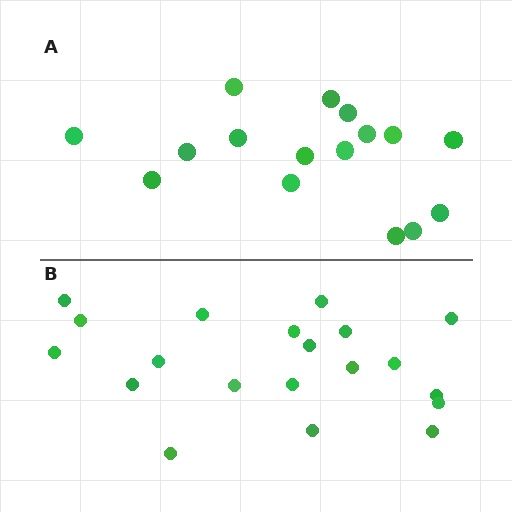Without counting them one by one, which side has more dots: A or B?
Region B (the bottom region) has more dots.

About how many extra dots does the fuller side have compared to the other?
Region B has about 4 more dots than region A.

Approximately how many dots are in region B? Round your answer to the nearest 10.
About 20 dots.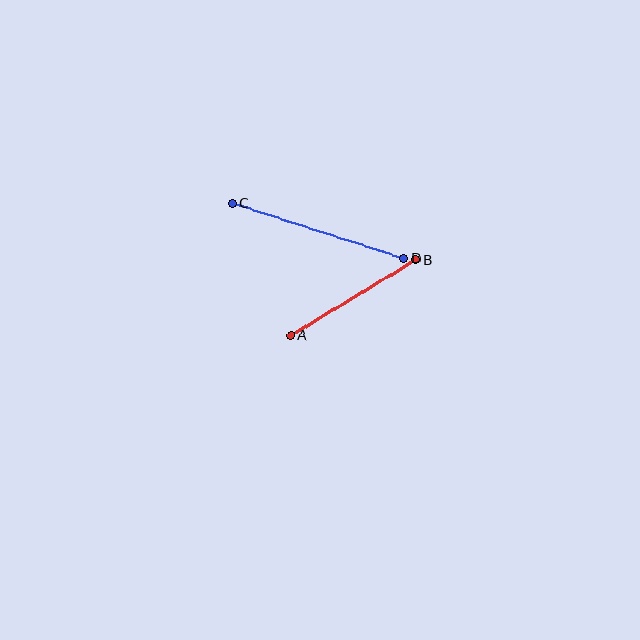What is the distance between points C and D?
The distance is approximately 180 pixels.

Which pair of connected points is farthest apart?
Points C and D are farthest apart.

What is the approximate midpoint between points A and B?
The midpoint is at approximately (353, 297) pixels.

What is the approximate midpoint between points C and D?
The midpoint is at approximately (318, 231) pixels.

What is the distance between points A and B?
The distance is approximately 146 pixels.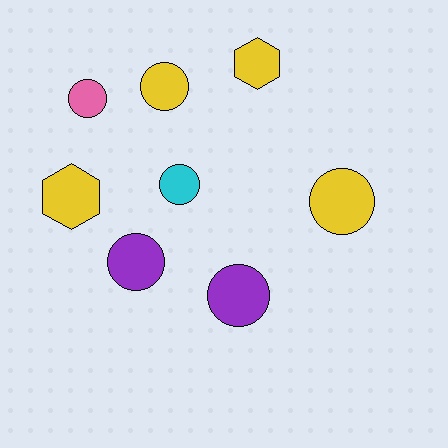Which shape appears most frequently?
Circle, with 6 objects.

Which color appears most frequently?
Yellow, with 4 objects.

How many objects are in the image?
There are 8 objects.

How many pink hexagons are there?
There are no pink hexagons.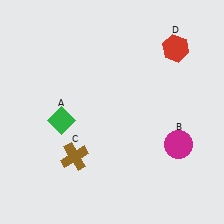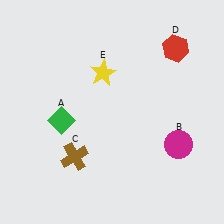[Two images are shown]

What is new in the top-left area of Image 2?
A yellow star (E) was added in the top-left area of Image 2.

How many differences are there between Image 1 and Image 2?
There is 1 difference between the two images.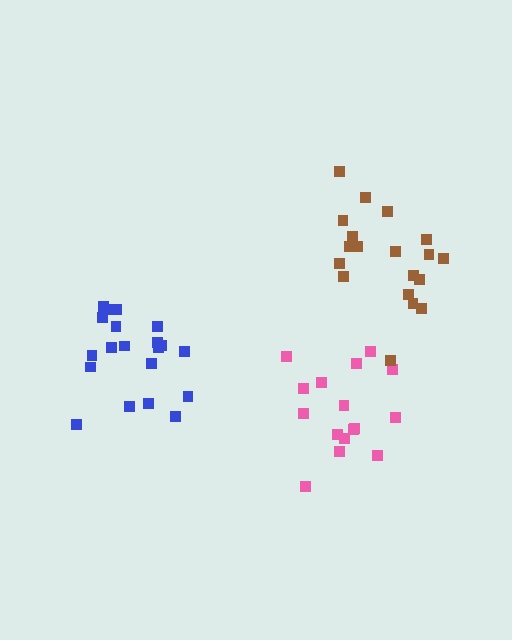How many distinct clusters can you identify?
There are 3 distinct clusters.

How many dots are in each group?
Group 1: 20 dots, Group 2: 16 dots, Group 3: 19 dots (55 total).